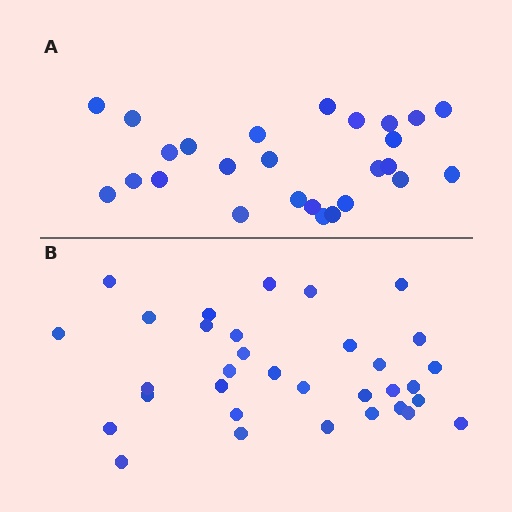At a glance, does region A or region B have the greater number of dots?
Region B (the bottom region) has more dots.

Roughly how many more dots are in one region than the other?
Region B has roughly 8 or so more dots than region A.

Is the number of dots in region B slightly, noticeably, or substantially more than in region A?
Region B has noticeably more, but not dramatically so. The ratio is roughly 1.3 to 1.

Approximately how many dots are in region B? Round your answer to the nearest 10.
About 30 dots. (The exact count is 33, which rounds to 30.)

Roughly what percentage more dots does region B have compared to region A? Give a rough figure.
About 25% more.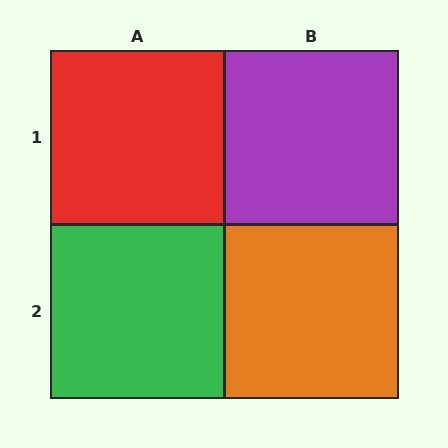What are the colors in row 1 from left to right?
Red, purple.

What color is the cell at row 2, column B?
Orange.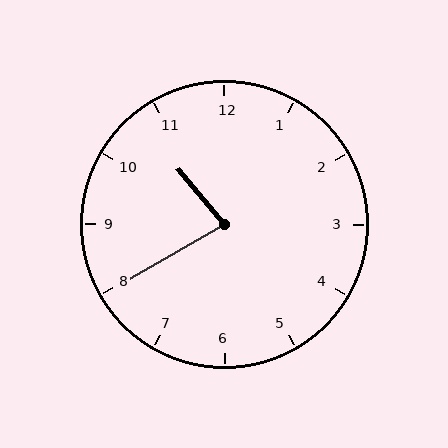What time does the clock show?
10:40.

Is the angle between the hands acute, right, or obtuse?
It is acute.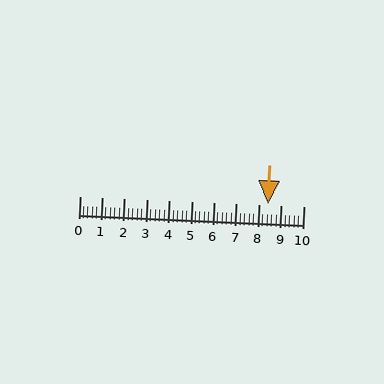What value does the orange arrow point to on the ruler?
The orange arrow points to approximately 8.4.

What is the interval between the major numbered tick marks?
The major tick marks are spaced 1 units apart.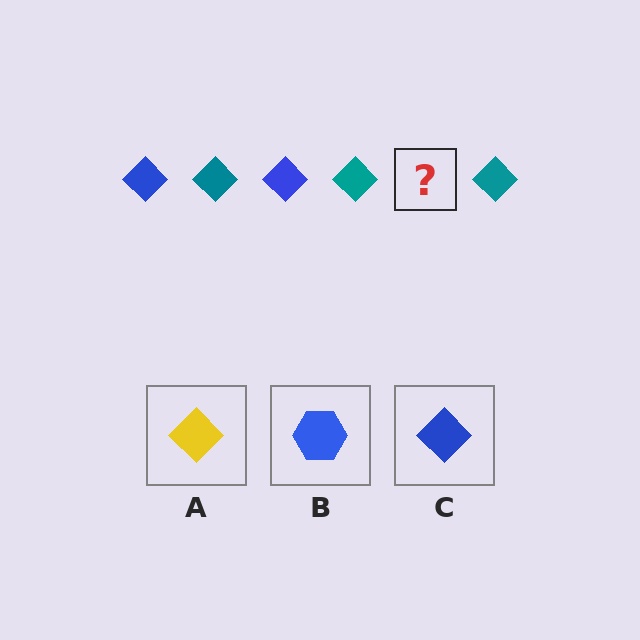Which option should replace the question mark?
Option C.